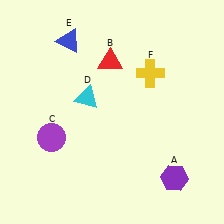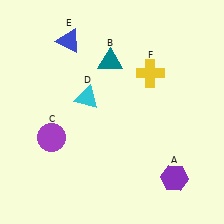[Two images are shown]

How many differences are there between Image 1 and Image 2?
There is 1 difference between the two images.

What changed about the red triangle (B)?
In Image 1, B is red. In Image 2, it changed to teal.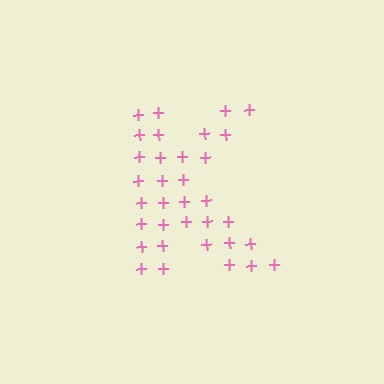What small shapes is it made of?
It is made of small plus signs.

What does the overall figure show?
The overall figure shows the letter K.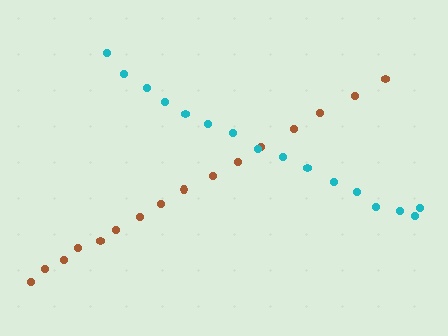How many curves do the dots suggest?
There are 2 distinct paths.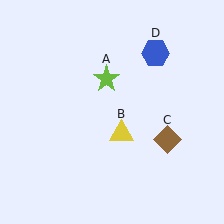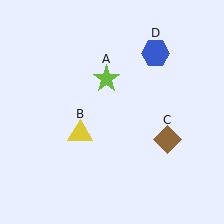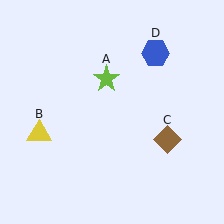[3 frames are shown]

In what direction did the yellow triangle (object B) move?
The yellow triangle (object B) moved left.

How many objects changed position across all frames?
1 object changed position: yellow triangle (object B).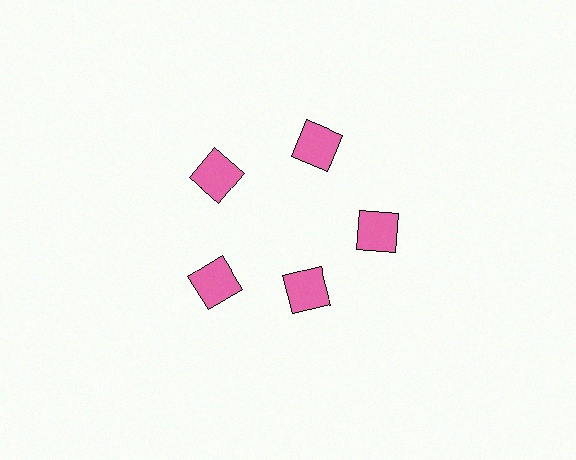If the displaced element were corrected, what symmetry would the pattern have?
It would have 5-fold rotational symmetry — the pattern would map onto itself every 72 degrees.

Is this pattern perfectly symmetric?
No. The 5 pink squares are arranged in a ring, but one element near the 5 o'clock position is pulled inward toward the center, breaking the 5-fold rotational symmetry.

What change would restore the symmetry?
The symmetry would be restored by moving it outward, back onto the ring so that all 5 squares sit at equal angles and equal distance from the center.